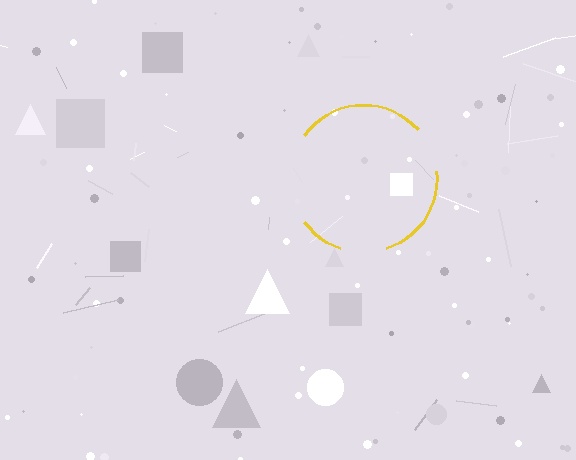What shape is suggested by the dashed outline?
The dashed outline suggests a circle.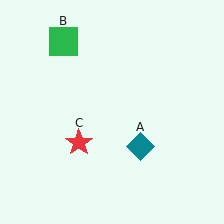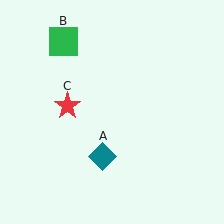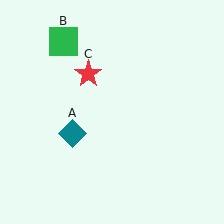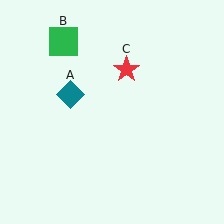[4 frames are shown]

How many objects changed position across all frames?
2 objects changed position: teal diamond (object A), red star (object C).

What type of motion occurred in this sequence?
The teal diamond (object A), red star (object C) rotated clockwise around the center of the scene.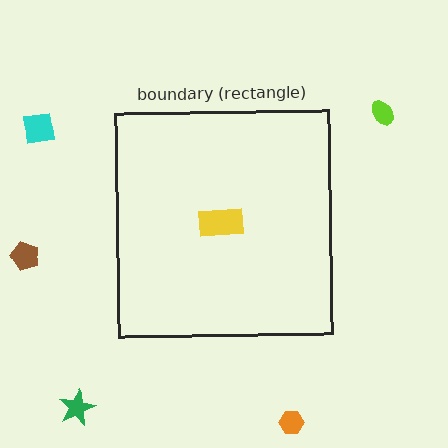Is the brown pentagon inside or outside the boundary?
Outside.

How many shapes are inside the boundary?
1 inside, 5 outside.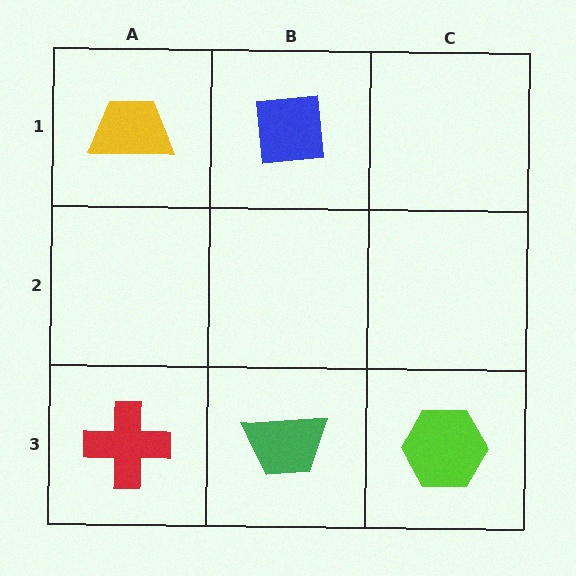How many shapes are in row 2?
0 shapes.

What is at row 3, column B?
A green trapezoid.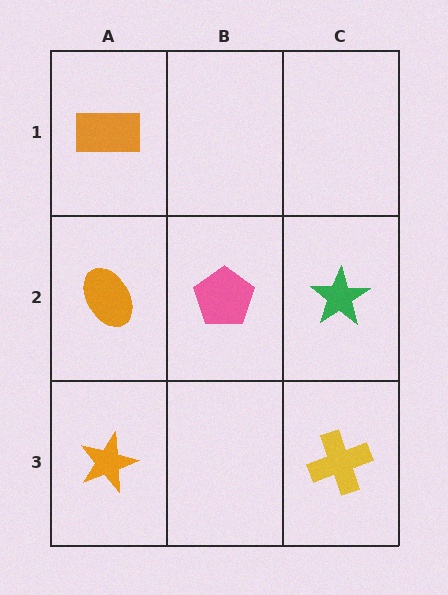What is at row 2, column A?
An orange ellipse.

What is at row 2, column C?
A green star.